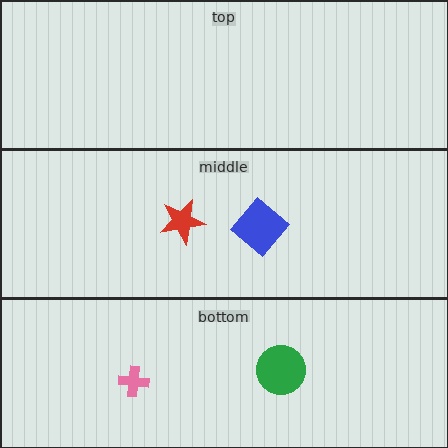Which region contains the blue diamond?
The middle region.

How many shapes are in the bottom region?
2.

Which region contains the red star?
The middle region.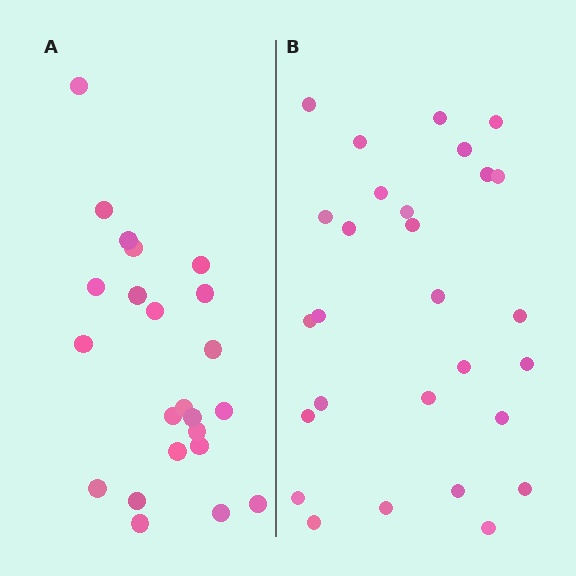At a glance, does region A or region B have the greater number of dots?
Region B (the right region) has more dots.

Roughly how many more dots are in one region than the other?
Region B has about 5 more dots than region A.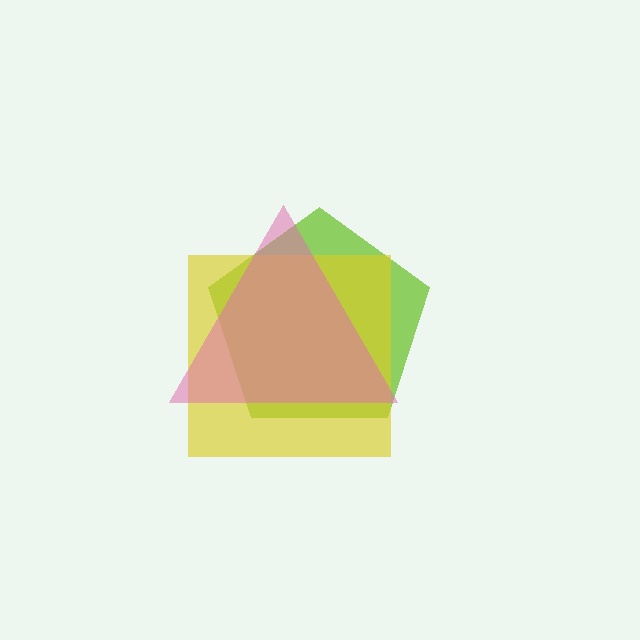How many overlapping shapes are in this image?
There are 3 overlapping shapes in the image.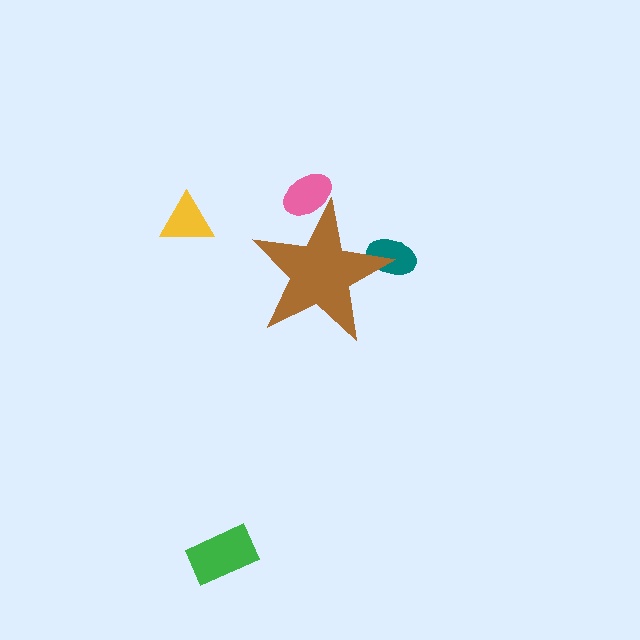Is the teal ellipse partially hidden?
Yes, the teal ellipse is partially hidden behind the brown star.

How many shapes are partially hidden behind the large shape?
2 shapes are partially hidden.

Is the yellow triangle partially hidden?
No, the yellow triangle is fully visible.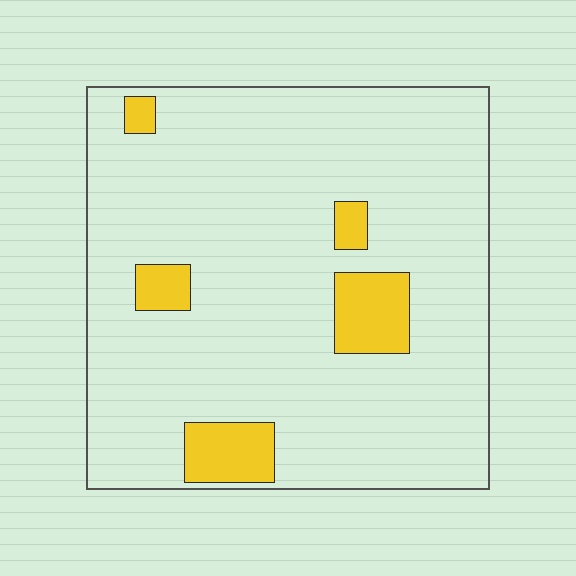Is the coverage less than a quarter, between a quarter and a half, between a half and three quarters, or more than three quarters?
Less than a quarter.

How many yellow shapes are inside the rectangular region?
5.